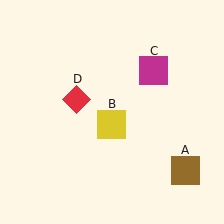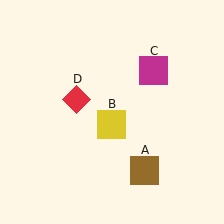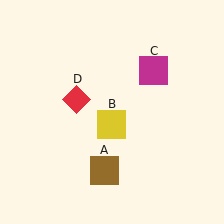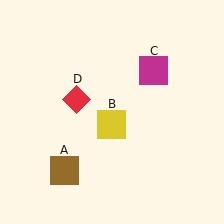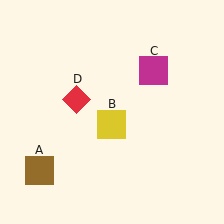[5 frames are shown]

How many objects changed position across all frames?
1 object changed position: brown square (object A).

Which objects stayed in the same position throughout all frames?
Yellow square (object B) and magenta square (object C) and red diamond (object D) remained stationary.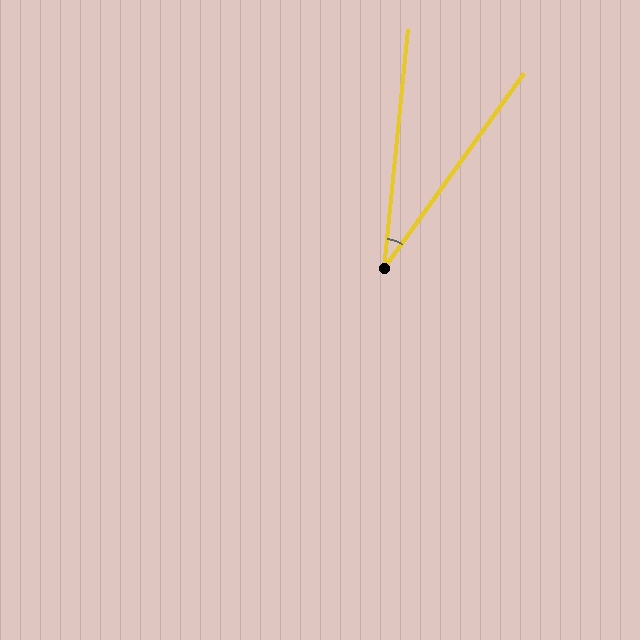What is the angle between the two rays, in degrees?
Approximately 30 degrees.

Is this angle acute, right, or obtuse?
It is acute.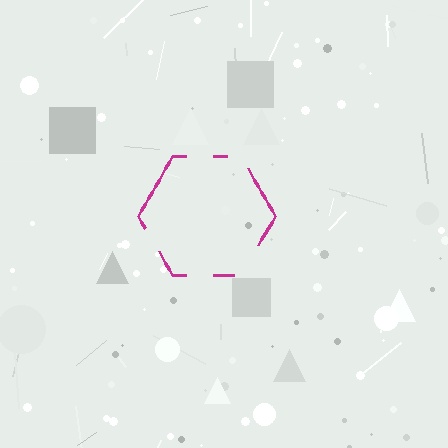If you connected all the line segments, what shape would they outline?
They would outline a hexagon.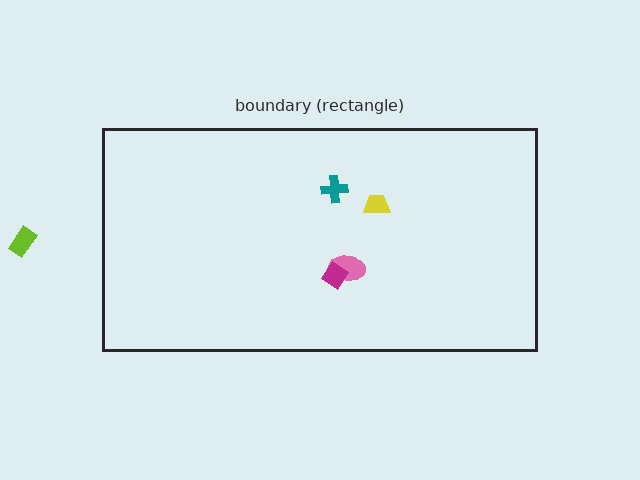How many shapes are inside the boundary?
4 inside, 1 outside.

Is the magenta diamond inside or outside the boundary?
Inside.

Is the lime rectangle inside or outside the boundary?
Outside.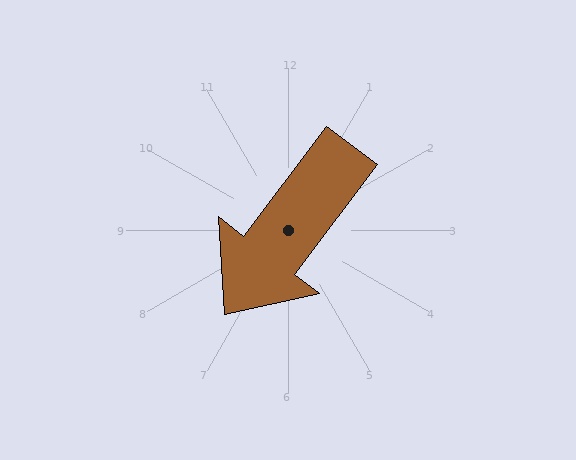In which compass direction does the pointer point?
Southwest.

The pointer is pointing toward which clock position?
Roughly 7 o'clock.